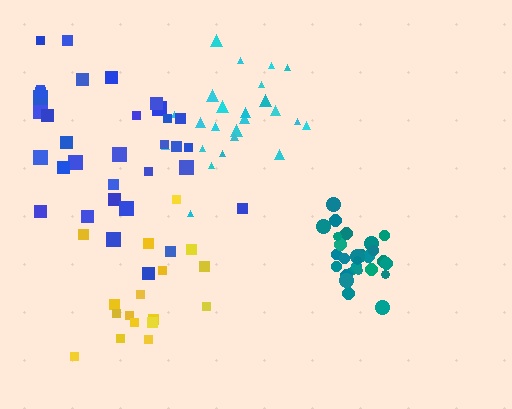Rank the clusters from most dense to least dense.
teal, cyan, yellow, blue.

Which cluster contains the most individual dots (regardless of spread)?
Blue (33).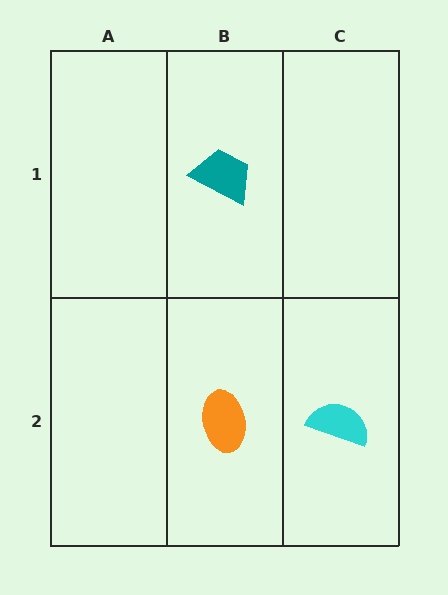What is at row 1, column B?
A teal trapezoid.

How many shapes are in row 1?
1 shape.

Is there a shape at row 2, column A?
No, that cell is empty.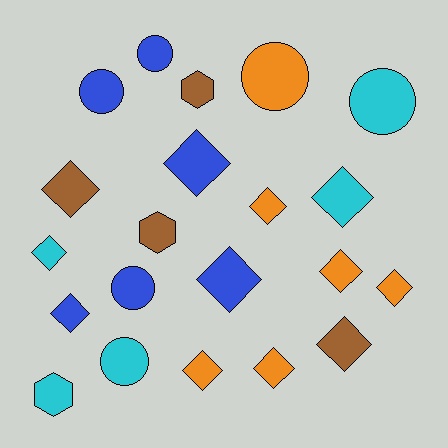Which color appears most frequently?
Blue, with 6 objects.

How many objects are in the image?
There are 21 objects.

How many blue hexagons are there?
There are no blue hexagons.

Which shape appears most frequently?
Diamond, with 12 objects.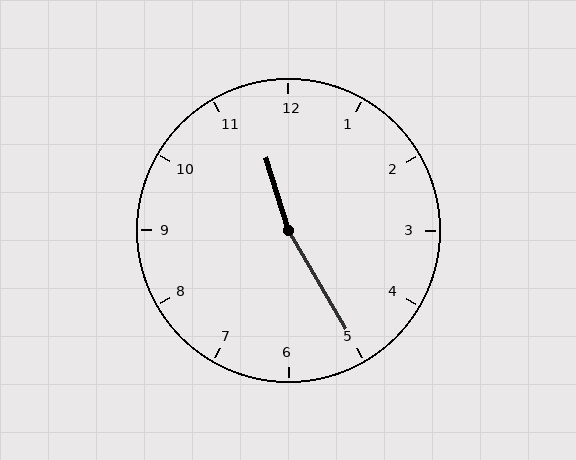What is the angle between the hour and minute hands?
Approximately 168 degrees.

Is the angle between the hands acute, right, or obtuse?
It is obtuse.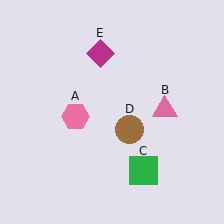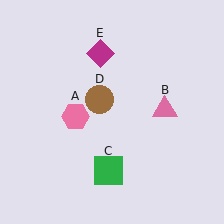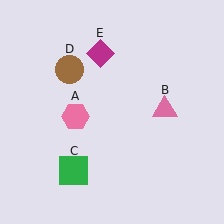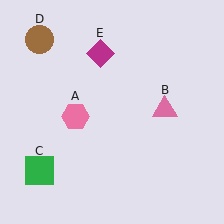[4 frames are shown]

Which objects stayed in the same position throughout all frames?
Pink hexagon (object A) and pink triangle (object B) and magenta diamond (object E) remained stationary.